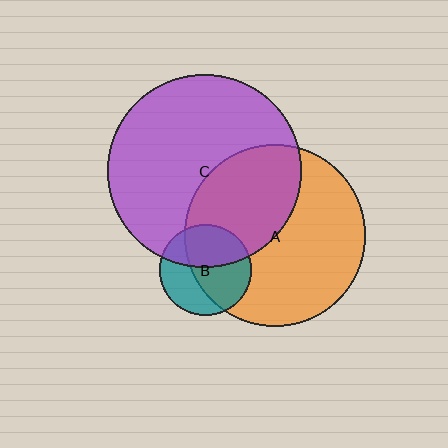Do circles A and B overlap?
Yes.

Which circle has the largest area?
Circle C (purple).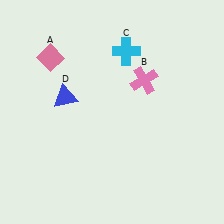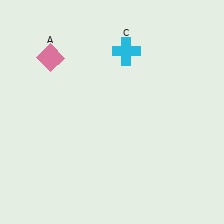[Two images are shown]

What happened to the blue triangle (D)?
The blue triangle (D) was removed in Image 2. It was in the top-left area of Image 1.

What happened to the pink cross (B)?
The pink cross (B) was removed in Image 2. It was in the top-right area of Image 1.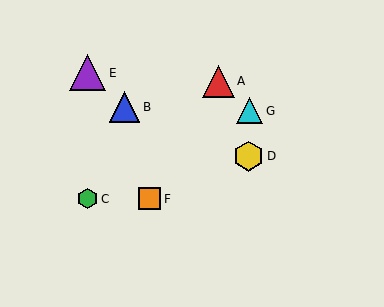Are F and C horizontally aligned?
Yes, both are at y≈199.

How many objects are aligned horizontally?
2 objects (C, F) are aligned horizontally.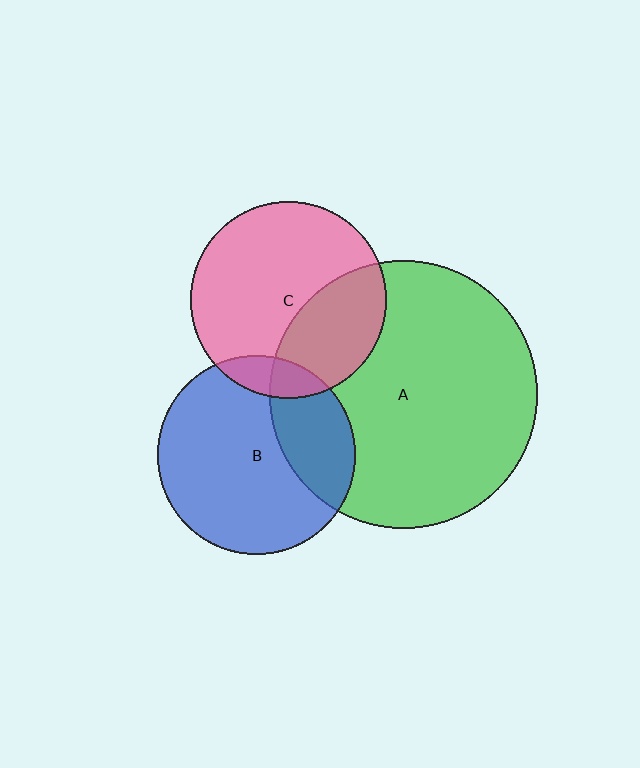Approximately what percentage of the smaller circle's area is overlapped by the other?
Approximately 35%.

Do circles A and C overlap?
Yes.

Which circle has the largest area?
Circle A (green).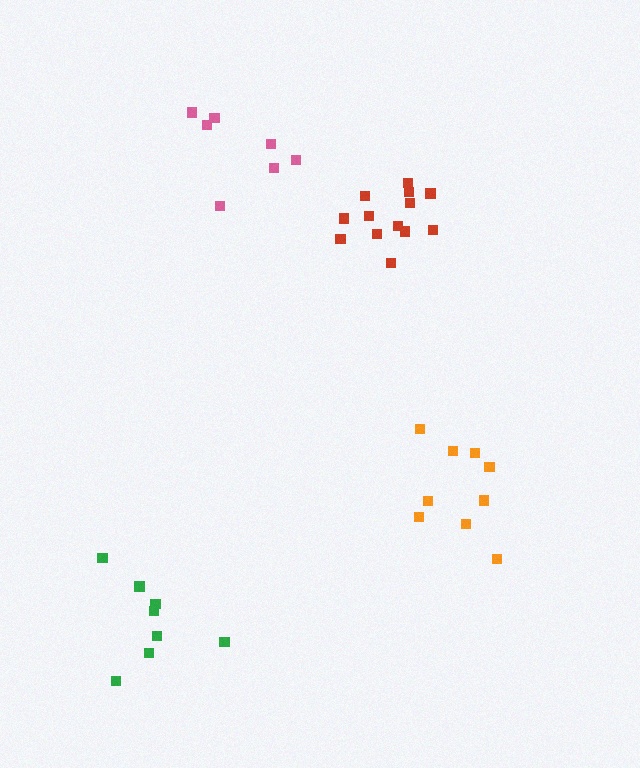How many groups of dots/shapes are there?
There are 4 groups.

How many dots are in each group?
Group 1: 8 dots, Group 2: 7 dots, Group 3: 9 dots, Group 4: 13 dots (37 total).